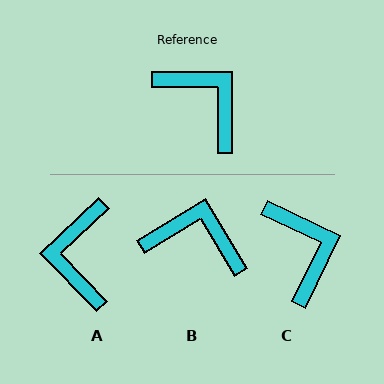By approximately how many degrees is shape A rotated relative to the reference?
Approximately 134 degrees counter-clockwise.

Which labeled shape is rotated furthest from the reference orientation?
A, about 134 degrees away.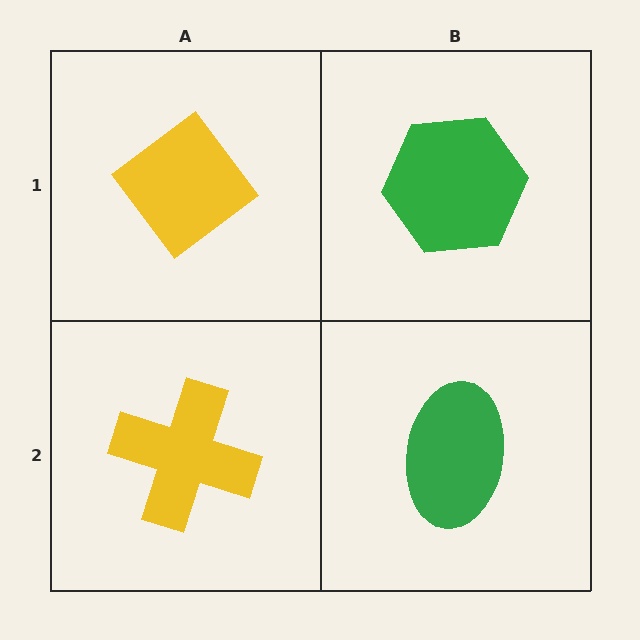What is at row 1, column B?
A green hexagon.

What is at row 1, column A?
A yellow diamond.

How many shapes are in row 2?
2 shapes.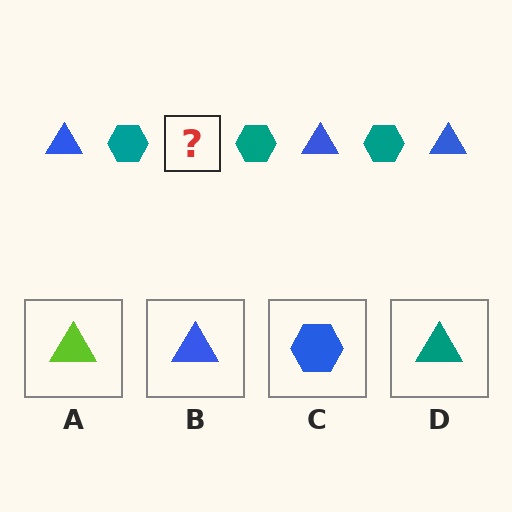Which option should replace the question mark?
Option B.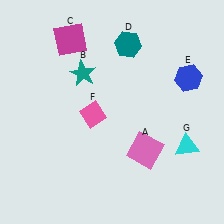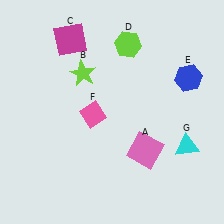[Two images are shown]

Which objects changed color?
B changed from teal to lime. D changed from teal to lime.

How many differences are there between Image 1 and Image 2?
There are 2 differences between the two images.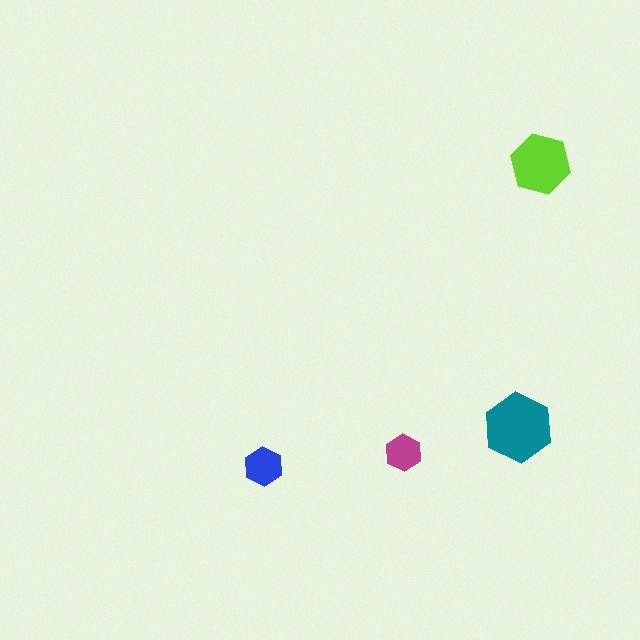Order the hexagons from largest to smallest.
the teal one, the lime one, the blue one, the magenta one.